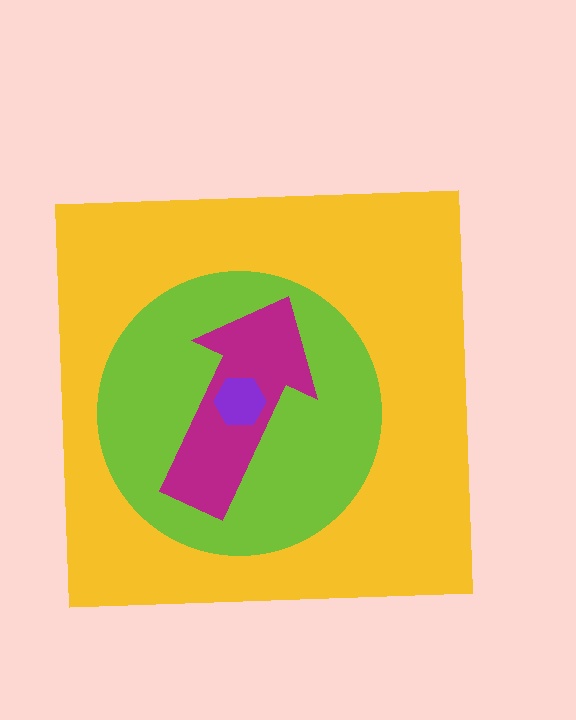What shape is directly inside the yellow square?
The lime circle.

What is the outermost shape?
The yellow square.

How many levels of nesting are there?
4.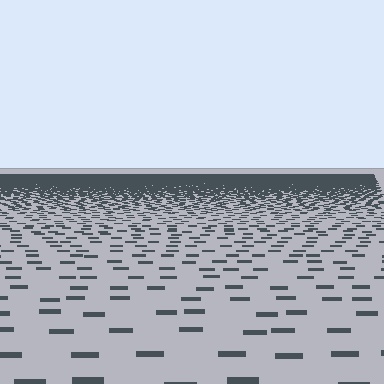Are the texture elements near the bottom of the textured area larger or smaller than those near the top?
Larger. Near the bottom, elements are closer to the viewer and appear at a bigger on-screen size.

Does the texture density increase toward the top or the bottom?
Density increases toward the top.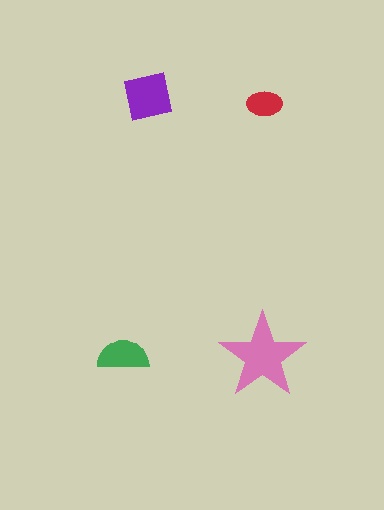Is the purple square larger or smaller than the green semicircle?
Larger.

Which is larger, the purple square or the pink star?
The pink star.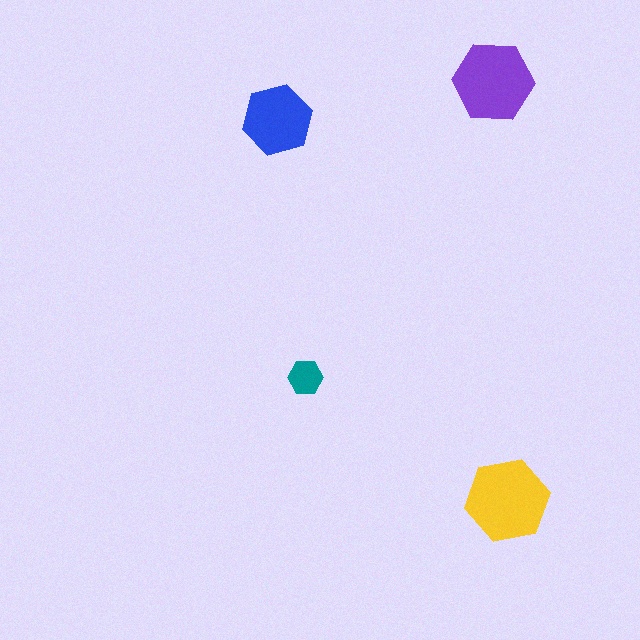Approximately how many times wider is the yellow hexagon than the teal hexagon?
About 2.5 times wider.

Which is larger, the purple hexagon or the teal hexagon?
The purple one.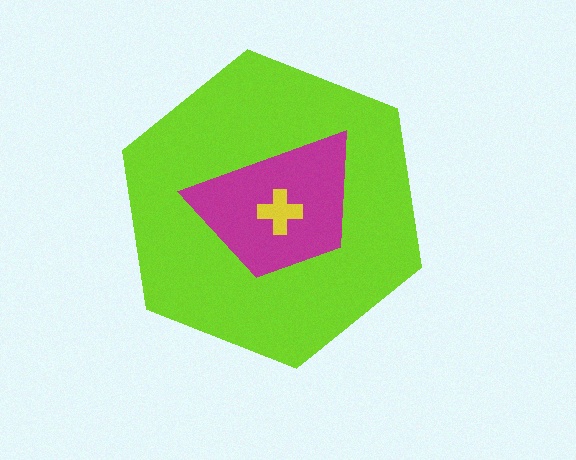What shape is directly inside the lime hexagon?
The magenta trapezoid.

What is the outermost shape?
The lime hexagon.